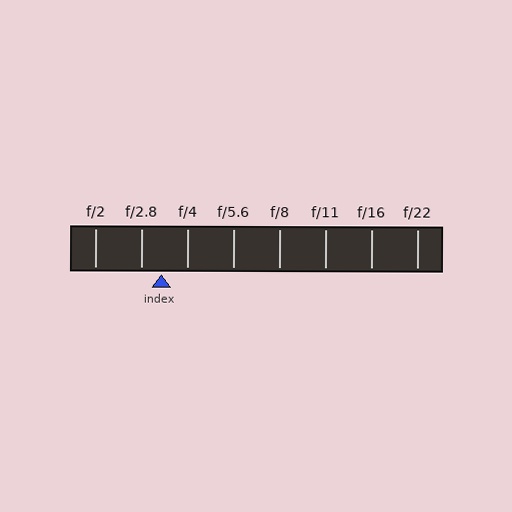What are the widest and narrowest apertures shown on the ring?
The widest aperture shown is f/2 and the narrowest is f/22.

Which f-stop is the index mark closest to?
The index mark is closest to f/2.8.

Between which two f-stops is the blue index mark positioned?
The index mark is between f/2.8 and f/4.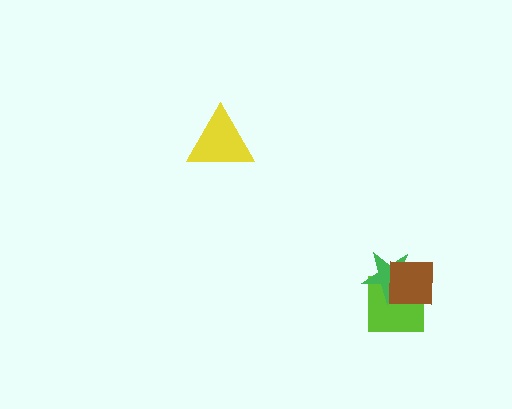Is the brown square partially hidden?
No, no other shape covers it.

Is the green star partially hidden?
Yes, it is partially covered by another shape.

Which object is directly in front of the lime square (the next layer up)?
The green star is directly in front of the lime square.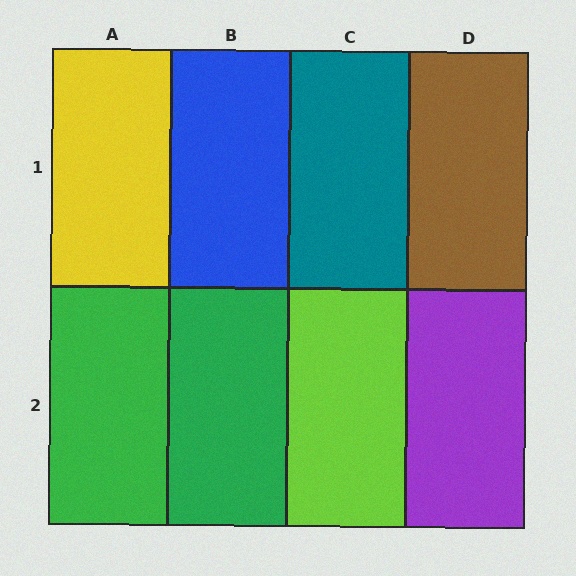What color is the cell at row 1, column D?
Brown.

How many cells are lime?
1 cell is lime.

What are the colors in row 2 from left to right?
Green, green, lime, purple.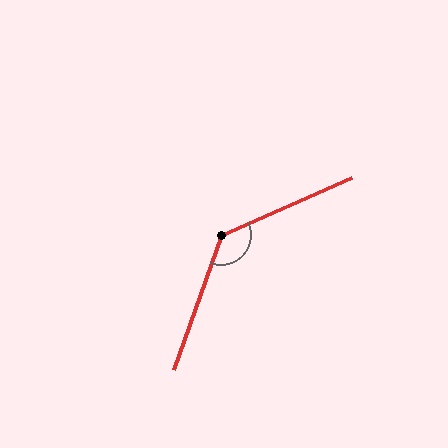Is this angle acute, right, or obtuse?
It is obtuse.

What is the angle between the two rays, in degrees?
Approximately 133 degrees.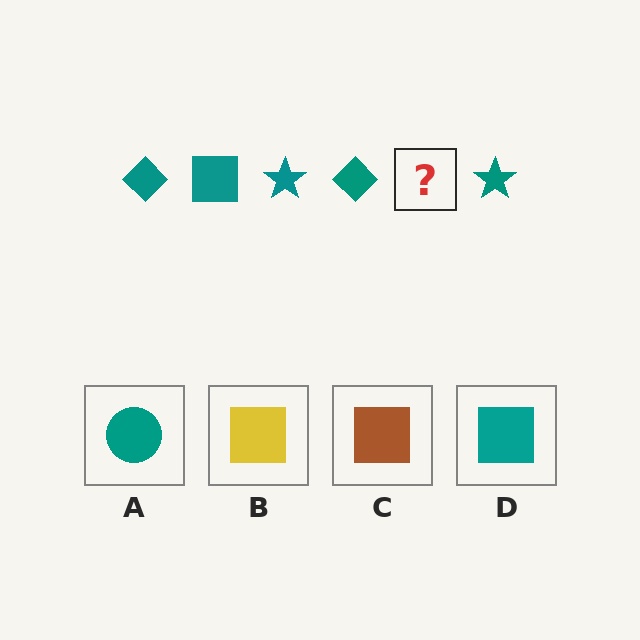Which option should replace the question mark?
Option D.